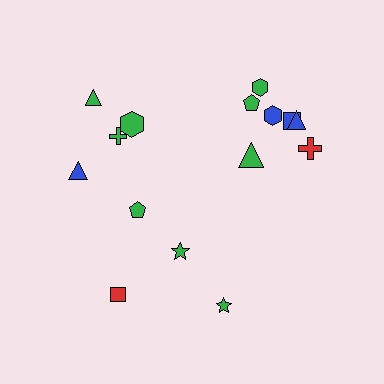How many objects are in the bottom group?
There are 4 objects.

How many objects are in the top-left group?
There are 4 objects.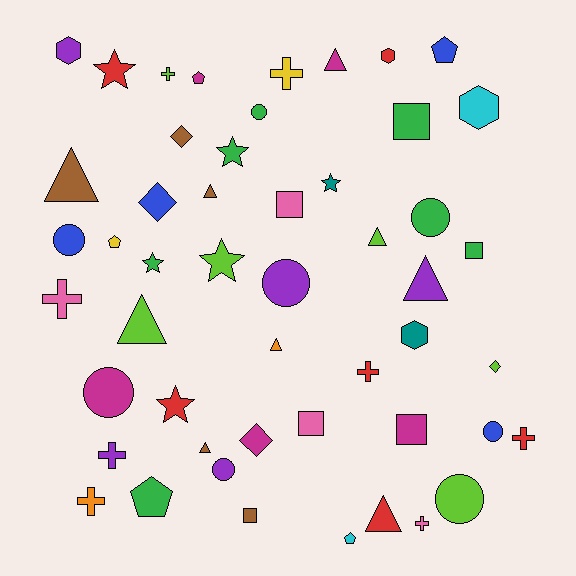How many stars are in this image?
There are 6 stars.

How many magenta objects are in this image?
There are 5 magenta objects.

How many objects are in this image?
There are 50 objects.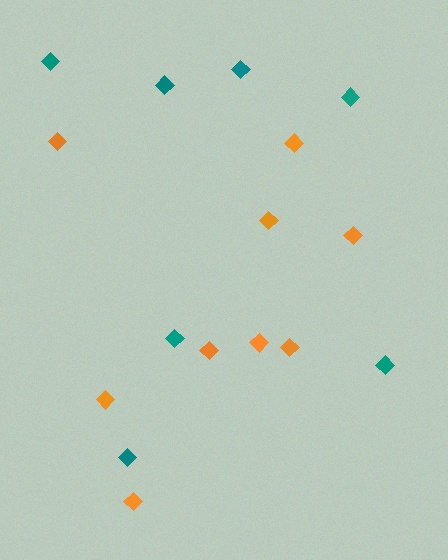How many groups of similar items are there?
There are 2 groups: one group of teal diamonds (7) and one group of orange diamonds (9).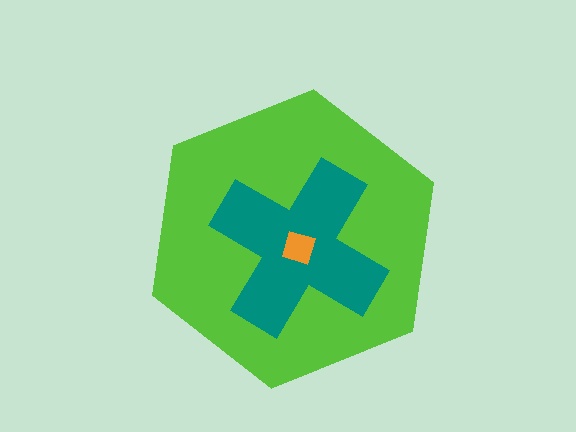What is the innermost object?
The orange diamond.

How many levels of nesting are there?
3.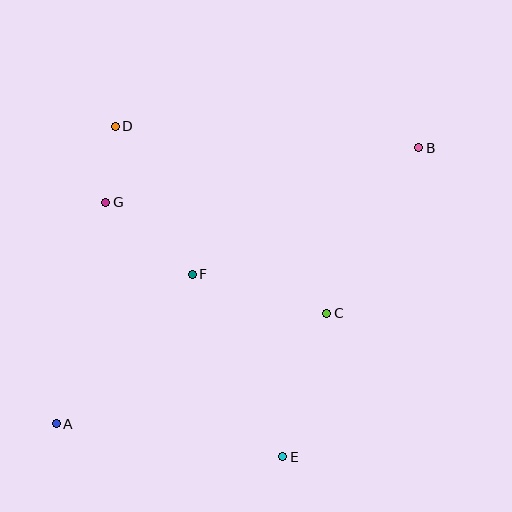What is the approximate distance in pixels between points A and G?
The distance between A and G is approximately 227 pixels.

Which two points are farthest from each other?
Points A and B are farthest from each other.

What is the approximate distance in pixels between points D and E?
The distance between D and E is approximately 370 pixels.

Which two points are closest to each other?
Points D and G are closest to each other.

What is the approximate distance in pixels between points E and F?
The distance between E and F is approximately 203 pixels.